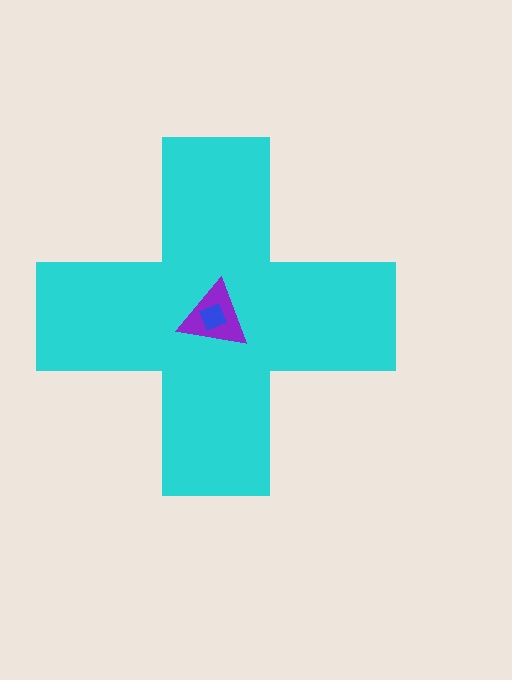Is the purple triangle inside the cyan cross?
Yes.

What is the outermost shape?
The cyan cross.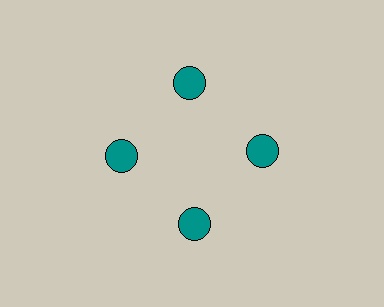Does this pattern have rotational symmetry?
Yes, this pattern has 4-fold rotational symmetry. It looks the same after rotating 90 degrees around the center.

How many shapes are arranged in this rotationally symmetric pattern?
There are 4 shapes, arranged in 4 groups of 1.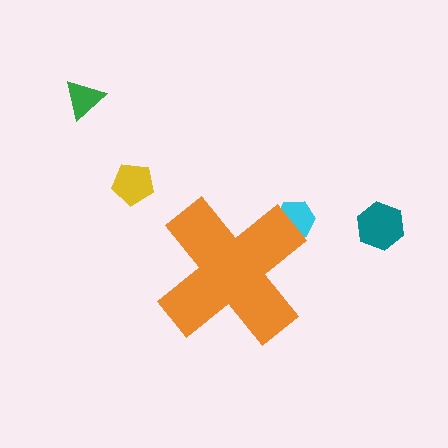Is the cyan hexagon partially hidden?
Yes, the cyan hexagon is partially hidden behind the orange cross.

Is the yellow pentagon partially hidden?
No, the yellow pentagon is fully visible.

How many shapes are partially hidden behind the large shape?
1 shape is partially hidden.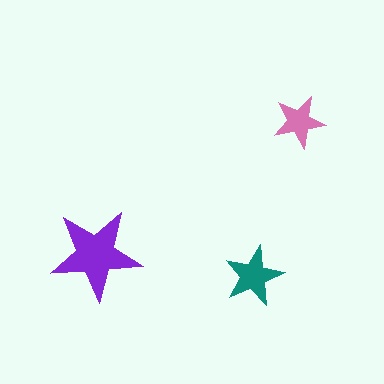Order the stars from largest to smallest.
the purple one, the teal one, the pink one.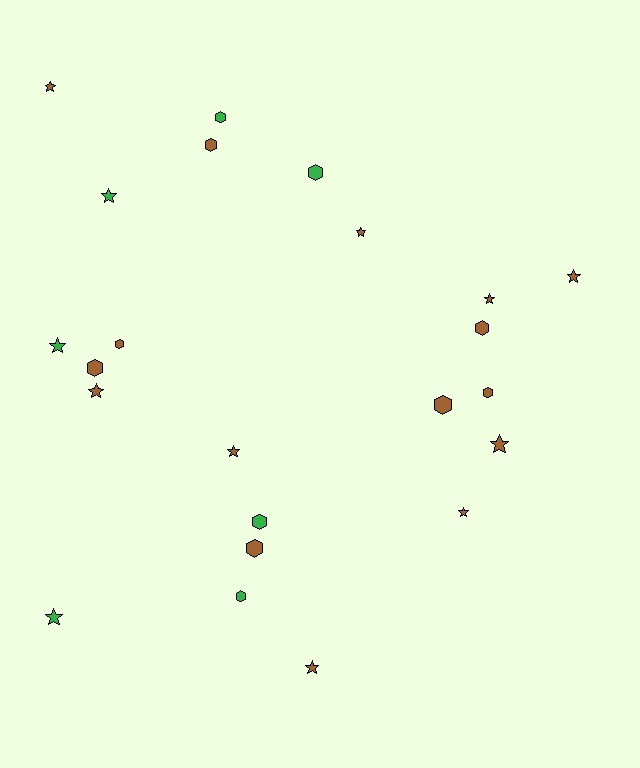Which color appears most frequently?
Brown, with 16 objects.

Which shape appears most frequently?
Star, with 12 objects.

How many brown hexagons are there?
There are 7 brown hexagons.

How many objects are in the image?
There are 23 objects.